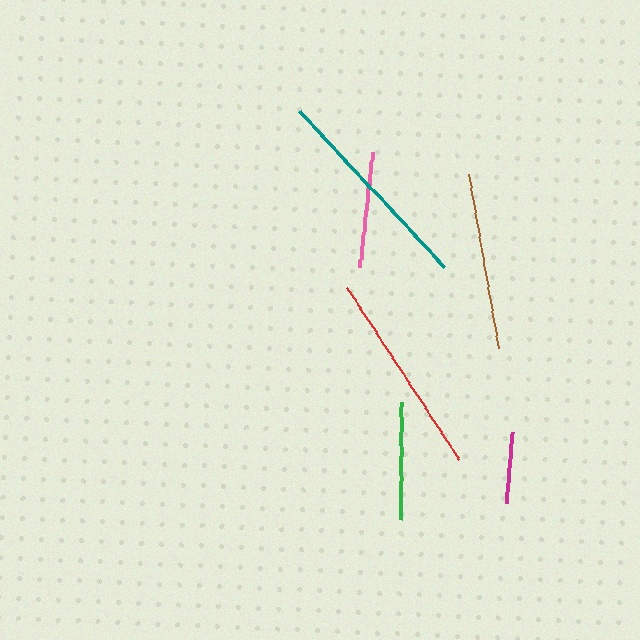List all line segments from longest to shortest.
From longest to shortest: teal, red, brown, green, pink, magenta.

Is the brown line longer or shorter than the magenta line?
The brown line is longer than the magenta line.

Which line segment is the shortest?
The magenta line is the shortest at approximately 71 pixels.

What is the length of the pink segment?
The pink segment is approximately 116 pixels long.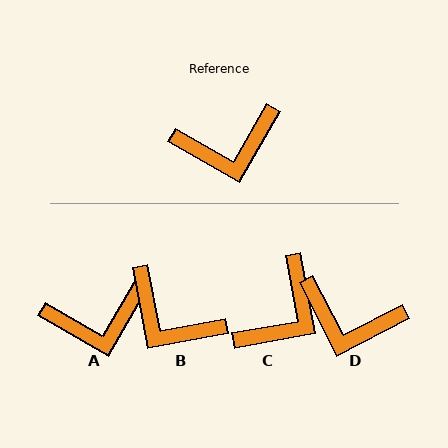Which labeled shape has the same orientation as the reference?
A.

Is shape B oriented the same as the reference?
No, it is off by about 50 degrees.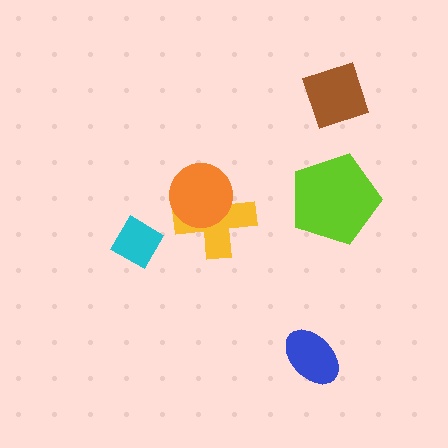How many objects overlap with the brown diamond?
0 objects overlap with the brown diamond.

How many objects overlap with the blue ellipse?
0 objects overlap with the blue ellipse.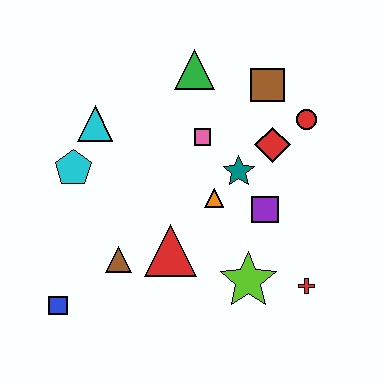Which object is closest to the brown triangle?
The red triangle is closest to the brown triangle.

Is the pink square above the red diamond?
Yes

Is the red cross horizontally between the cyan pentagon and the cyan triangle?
No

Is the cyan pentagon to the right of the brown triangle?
No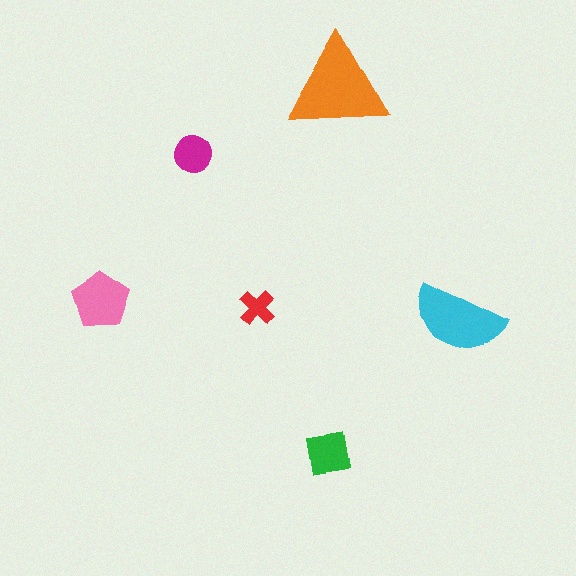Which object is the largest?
The orange triangle.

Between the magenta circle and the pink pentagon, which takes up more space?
The pink pentagon.